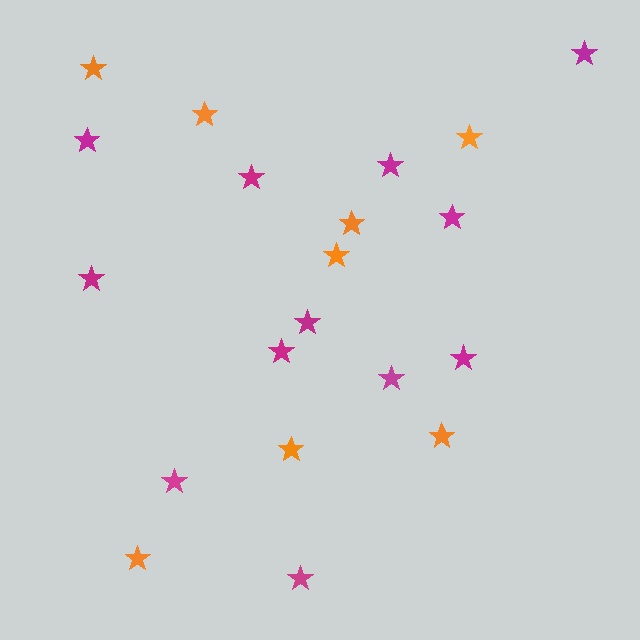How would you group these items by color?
There are 2 groups: one group of orange stars (8) and one group of magenta stars (12).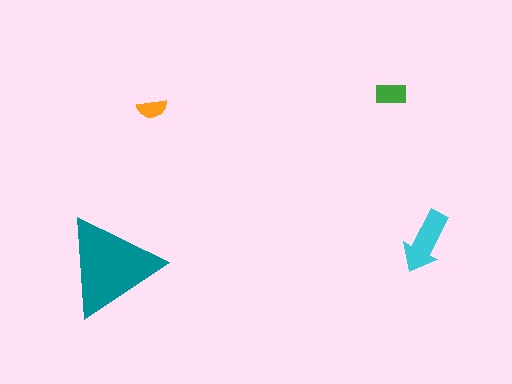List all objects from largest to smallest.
The teal triangle, the cyan arrow, the green rectangle, the orange semicircle.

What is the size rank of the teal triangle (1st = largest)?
1st.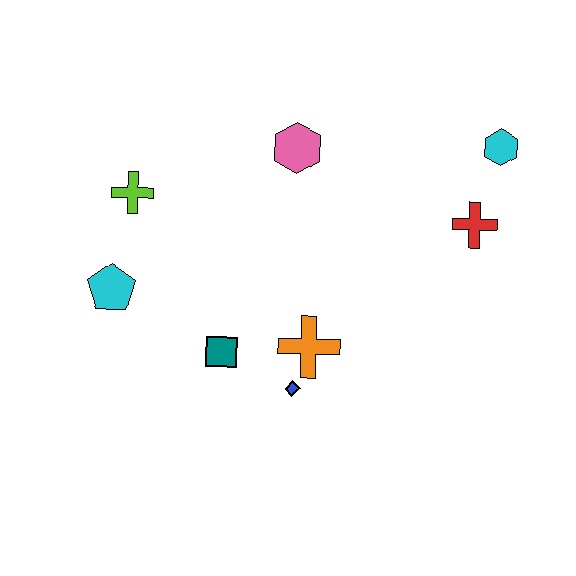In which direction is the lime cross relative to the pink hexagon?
The lime cross is to the left of the pink hexagon.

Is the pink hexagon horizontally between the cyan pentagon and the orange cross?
Yes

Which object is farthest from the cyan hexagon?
The cyan pentagon is farthest from the cyan hexagon.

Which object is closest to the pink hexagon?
The lime cross is closest to the pink hexagon.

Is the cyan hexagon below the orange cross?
No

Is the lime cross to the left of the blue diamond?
Yes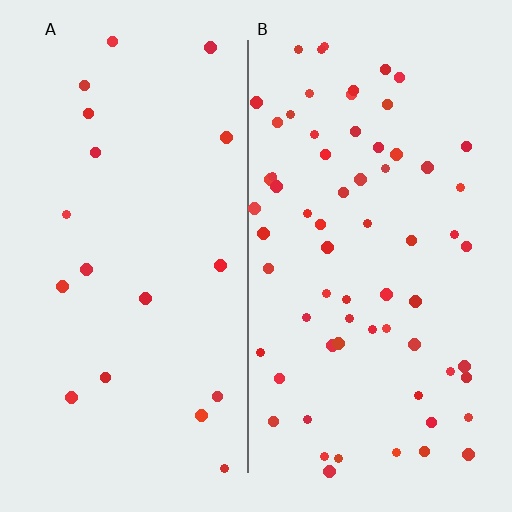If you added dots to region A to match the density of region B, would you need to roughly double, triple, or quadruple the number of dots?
Approximately quadruple.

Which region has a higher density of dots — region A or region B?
B (the right).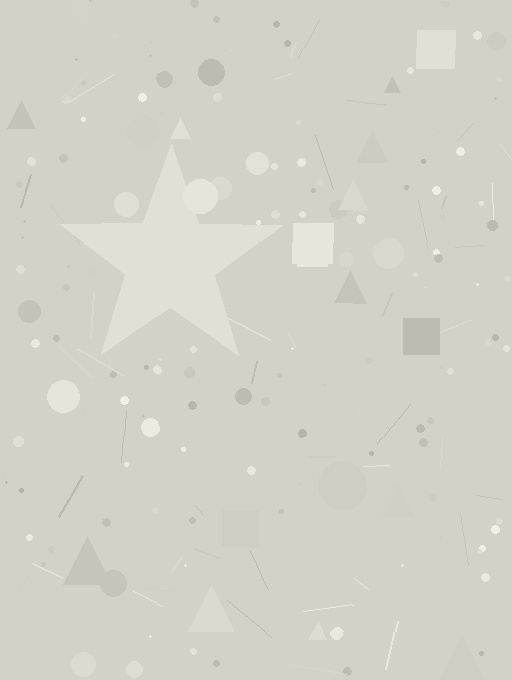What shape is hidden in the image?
A star is hidden in the image.